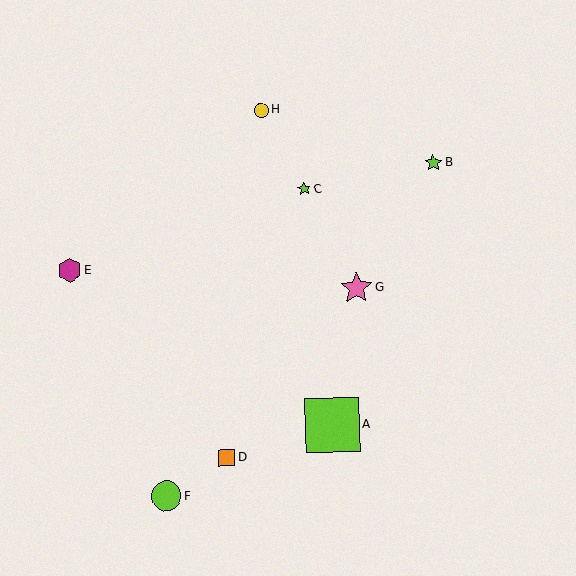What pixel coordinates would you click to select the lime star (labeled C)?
Click at (304, 189) to select the lime star C.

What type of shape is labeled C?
Shape C is a lime star.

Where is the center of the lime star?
The center of the lime star is at (433, 163).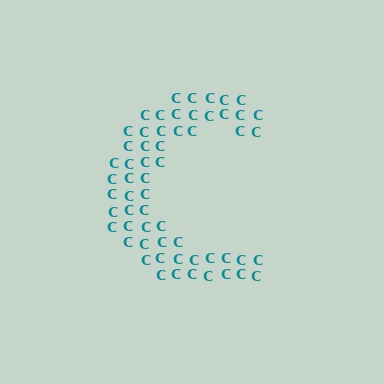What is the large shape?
The large shape is the letter C.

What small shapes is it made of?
It is made of small letter C's.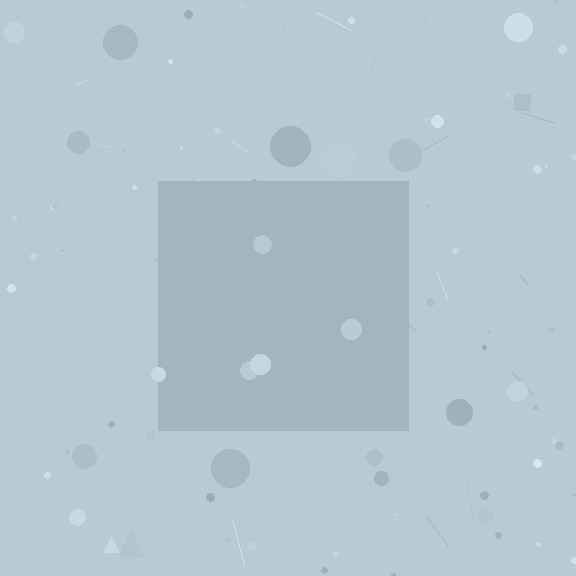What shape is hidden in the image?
A square is hidden in the image.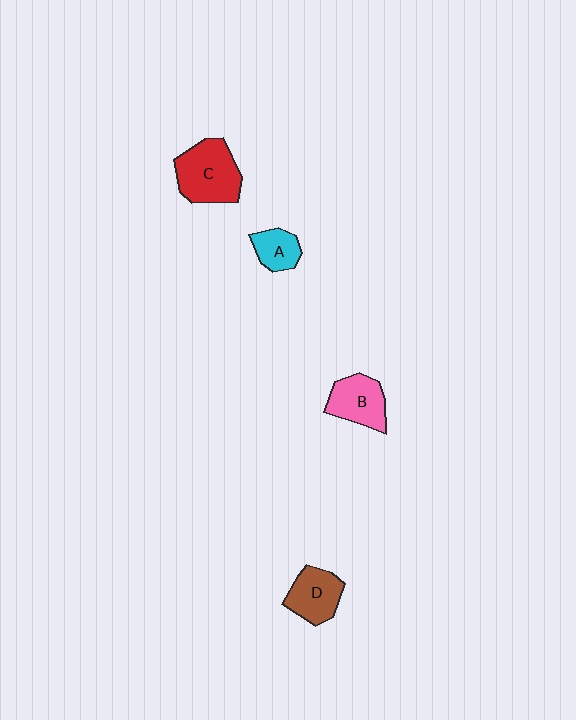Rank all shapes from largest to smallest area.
From largest to smallest: C (red), B (pink), D (brown), A (cyan).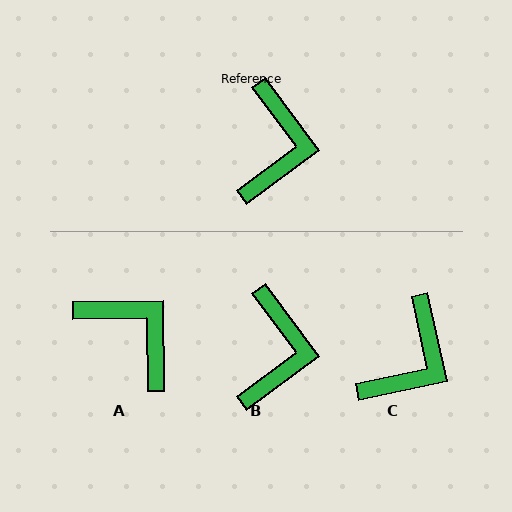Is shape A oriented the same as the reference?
No, it is off by about 54 degrees.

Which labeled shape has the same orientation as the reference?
B.